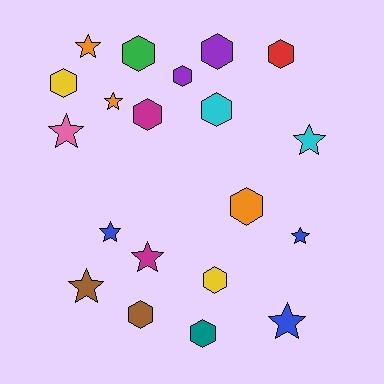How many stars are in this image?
There are 9 stars.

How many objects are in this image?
There are 20 objects.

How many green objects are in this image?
There is 1 green object.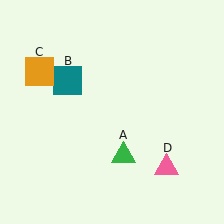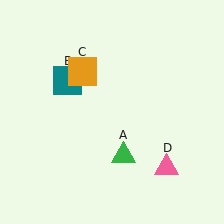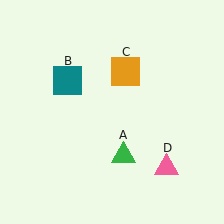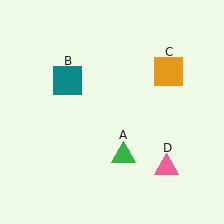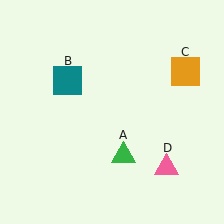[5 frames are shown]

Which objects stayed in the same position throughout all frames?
Green triangle (object A) and teal square (object B) and pink triangle (object D) remained stationary.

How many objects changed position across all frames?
1 object changed position: orange square (object C).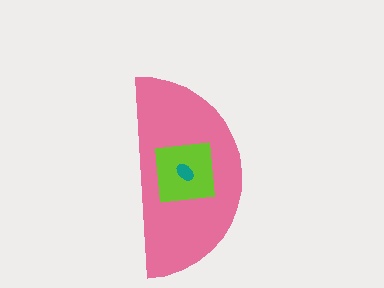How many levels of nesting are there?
3.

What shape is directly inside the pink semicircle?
The lime square.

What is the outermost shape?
The pink semicircle.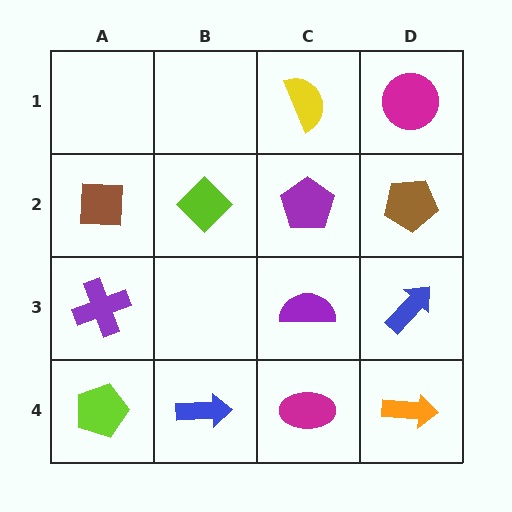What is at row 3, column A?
A purple cross.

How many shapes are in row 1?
2 shapes.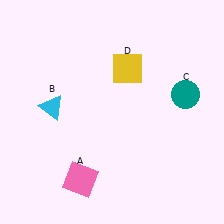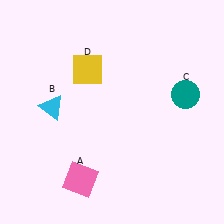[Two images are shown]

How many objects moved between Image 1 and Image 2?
1 object moved between the two images.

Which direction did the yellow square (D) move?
The yellow square (D) moved left.